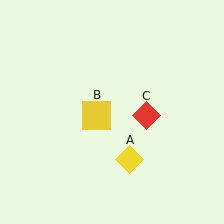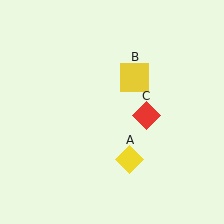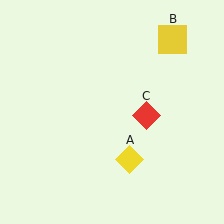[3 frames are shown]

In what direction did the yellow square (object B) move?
The yellow square (object B) moved up and to the right.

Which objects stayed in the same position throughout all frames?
Yellow diamond (object A) and red diamond (object C) remained stationary.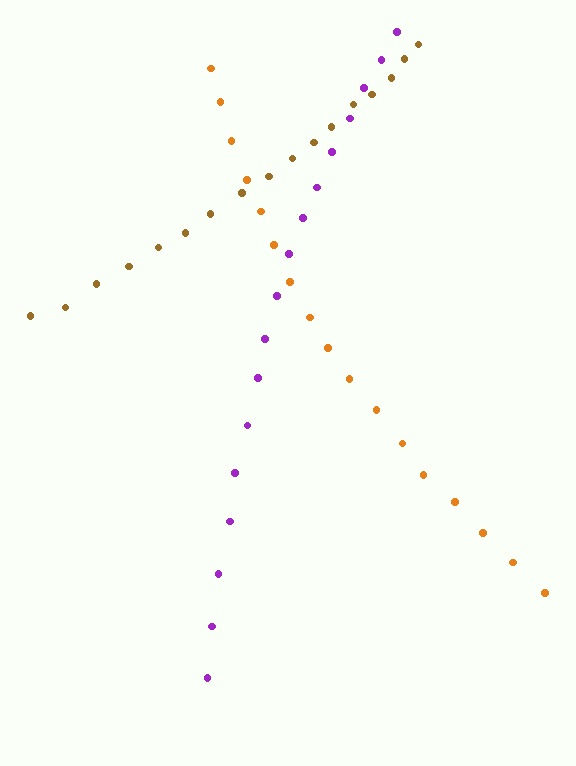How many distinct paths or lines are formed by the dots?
There are 3 distinct paths.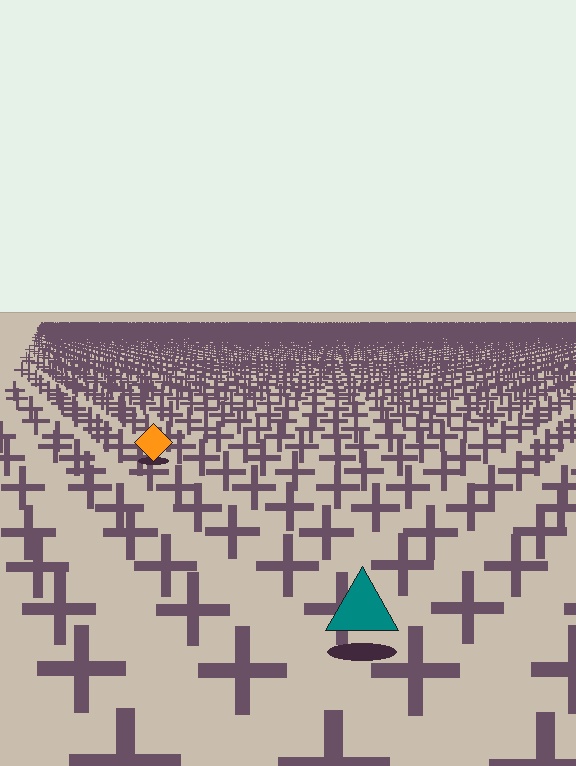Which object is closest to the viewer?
The teal triangle is closest. The texture marks near it are larger and more spread out.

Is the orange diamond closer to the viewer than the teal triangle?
No. The teal triangle is closer — you can tell from the texture gradient: the ground texture is coarser near it.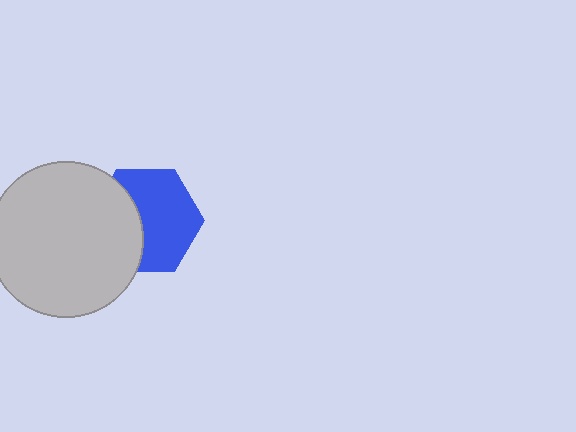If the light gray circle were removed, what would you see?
You would see the complete blue hexagon.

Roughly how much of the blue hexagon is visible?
About half of it is visible (roughly 62%).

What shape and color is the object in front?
The object in front is a light gray circle.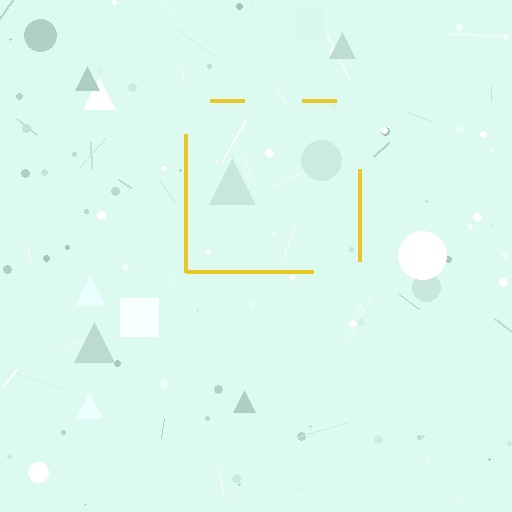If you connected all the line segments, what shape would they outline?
They would outline a square.